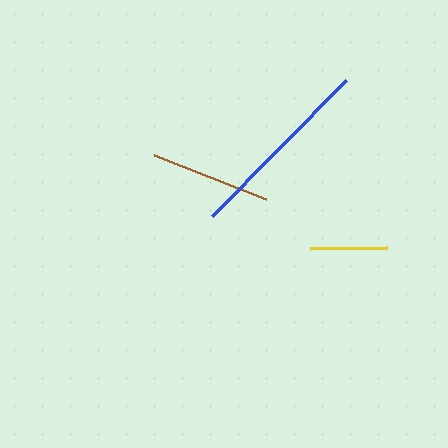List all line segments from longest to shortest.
From longest to shortest: blue, brown, yellow.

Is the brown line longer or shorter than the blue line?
The blue line is longer than the brown line.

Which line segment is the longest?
The blue line is the longest at approximately 191 pixels.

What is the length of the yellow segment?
The yellow segment is approximately 77 pixels long.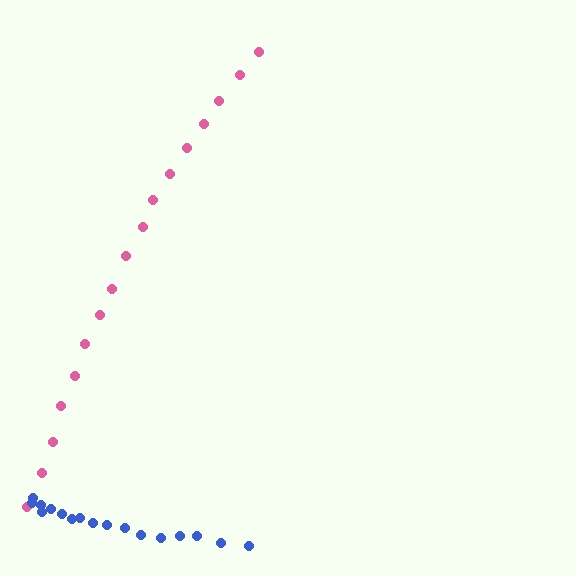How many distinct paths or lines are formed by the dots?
There are 2 distinct paths.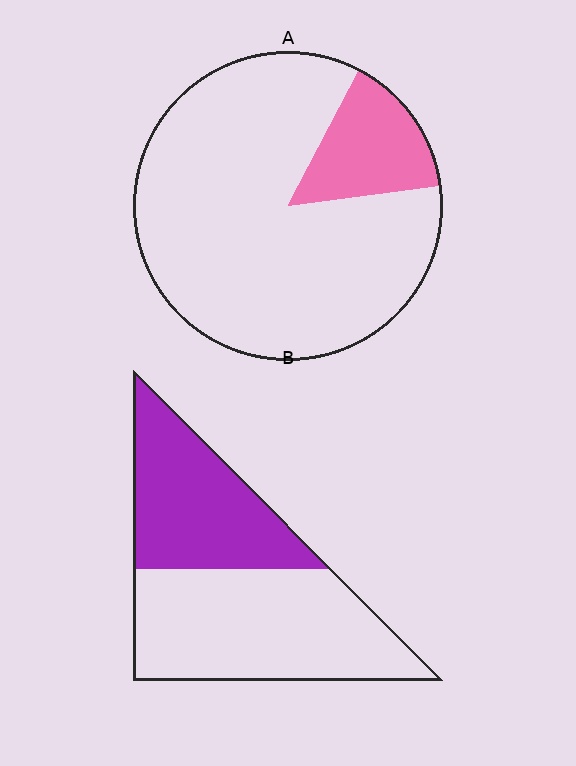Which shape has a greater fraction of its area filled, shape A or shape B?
Shape B.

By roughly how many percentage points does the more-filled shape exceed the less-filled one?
By roughly 25 percentage points (B over A).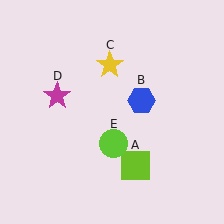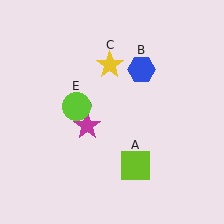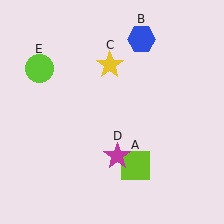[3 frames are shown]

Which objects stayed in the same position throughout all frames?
Lime square (object A) and yellow star (object C) remained stationary.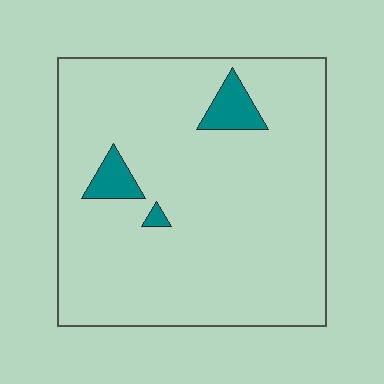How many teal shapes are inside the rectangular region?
3.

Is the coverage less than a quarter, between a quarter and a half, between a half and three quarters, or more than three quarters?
Less than a quarter.